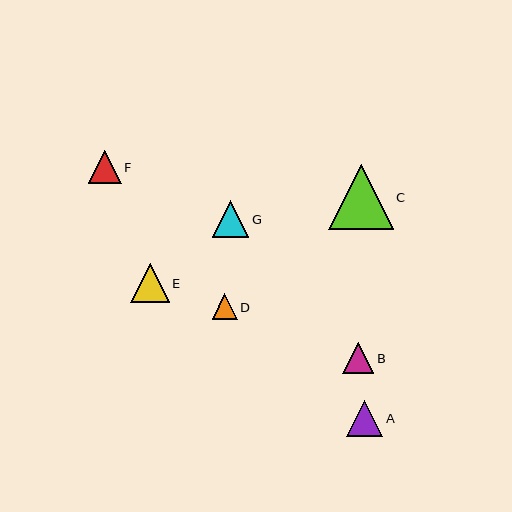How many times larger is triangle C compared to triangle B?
Triangle C is approximately 2.1 times the size of triangle B.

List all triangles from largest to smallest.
From largest to smallest: C, E, G, A, F, B, D.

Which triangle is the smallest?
Triangle D is the smallest with a size of approximately 25 pixels.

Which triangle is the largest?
Triangle C is the largest with a size of approximately 65 pixels.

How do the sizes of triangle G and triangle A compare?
Triangle G and triangle A are approximately the same size.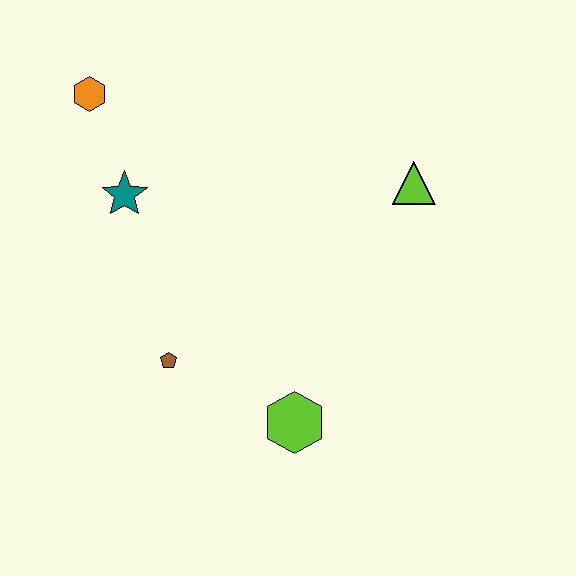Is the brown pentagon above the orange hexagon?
No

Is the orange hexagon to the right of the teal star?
No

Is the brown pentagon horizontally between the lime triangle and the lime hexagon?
No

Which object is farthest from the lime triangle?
The orange hexagon is farthest from the lime triangle.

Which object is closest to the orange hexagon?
The teal star is closest to the orange hexagon.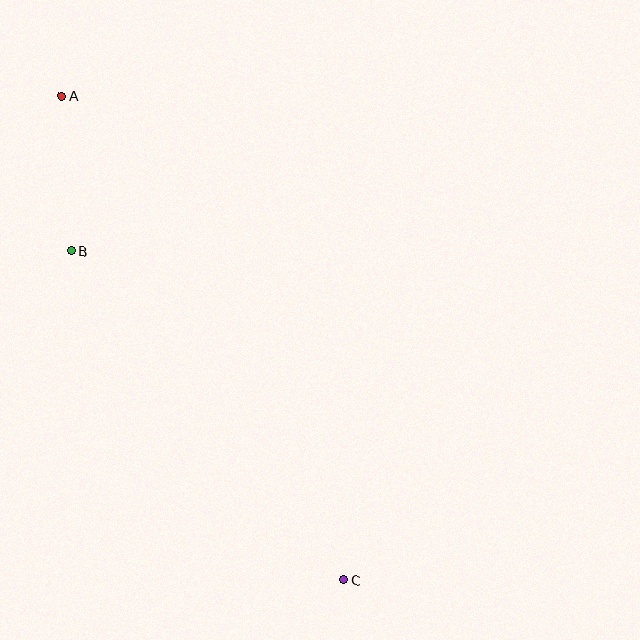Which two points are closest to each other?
Points A and B are closest to each other.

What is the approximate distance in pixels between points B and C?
The distance between B and C is approximately 427 pixels.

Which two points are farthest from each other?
Points A and C are farthest from each other.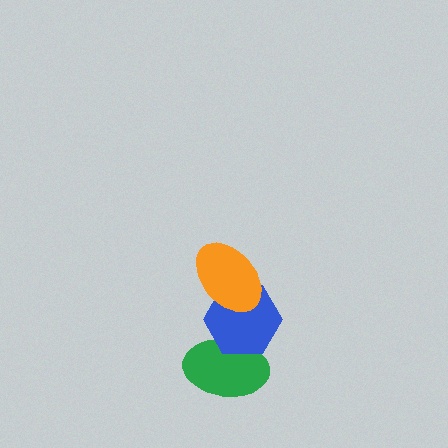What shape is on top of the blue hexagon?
The orange ellipse is on top of the blue hexagon.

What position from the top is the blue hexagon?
The blue hexagon is 2nd from the top.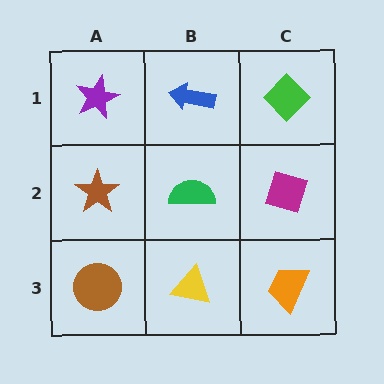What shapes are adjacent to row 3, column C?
A magenta diamond (row 2, column C), a yellow triangle (row 3, column B).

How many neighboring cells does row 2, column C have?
3.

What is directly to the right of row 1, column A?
A blue arrow.